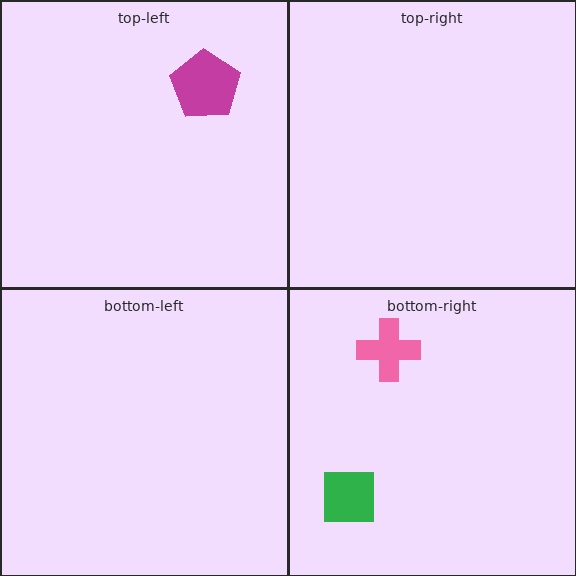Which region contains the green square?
The bottom-right region.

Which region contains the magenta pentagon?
The top-left region.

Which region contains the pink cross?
The bottom-right region.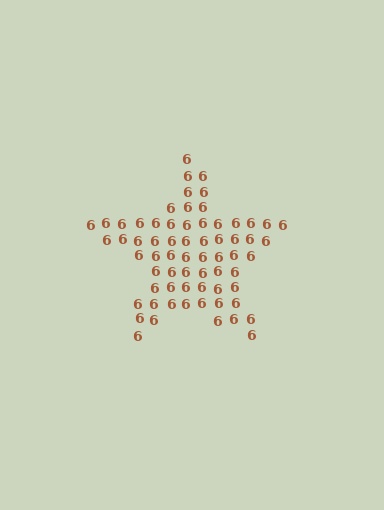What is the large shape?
The large shape is a star.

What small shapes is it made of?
It is made of small digit 6's.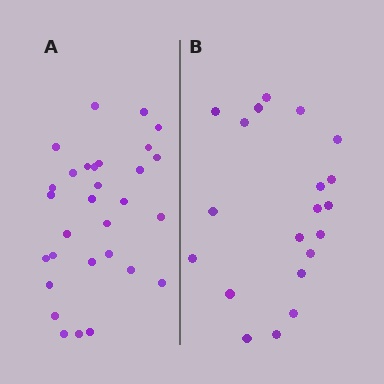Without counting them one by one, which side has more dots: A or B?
Region A (the left region) has more dots.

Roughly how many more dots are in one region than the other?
Region A has roughly 10 or so more dots than region B.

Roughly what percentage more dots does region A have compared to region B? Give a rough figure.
About 50% more.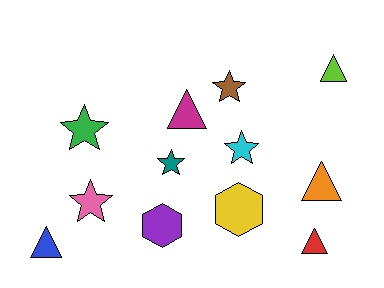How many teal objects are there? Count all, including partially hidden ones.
There is 1 teal object.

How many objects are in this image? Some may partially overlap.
There are 12 objects.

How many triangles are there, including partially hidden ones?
There are 5 triangles.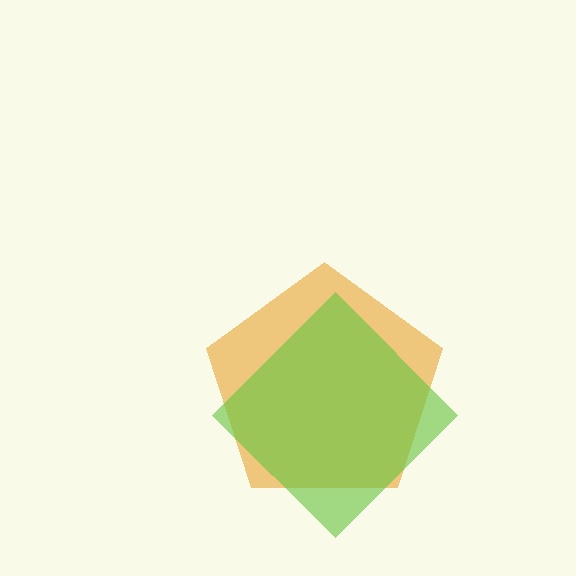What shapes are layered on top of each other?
The layered shapes are: an orange pentagon, a lime diamond.